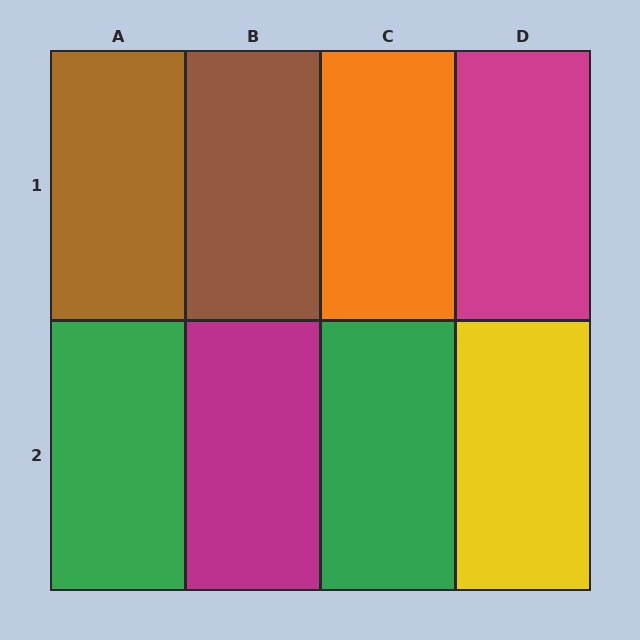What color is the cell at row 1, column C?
Orange.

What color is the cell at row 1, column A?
Brown.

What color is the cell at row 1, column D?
Magenta.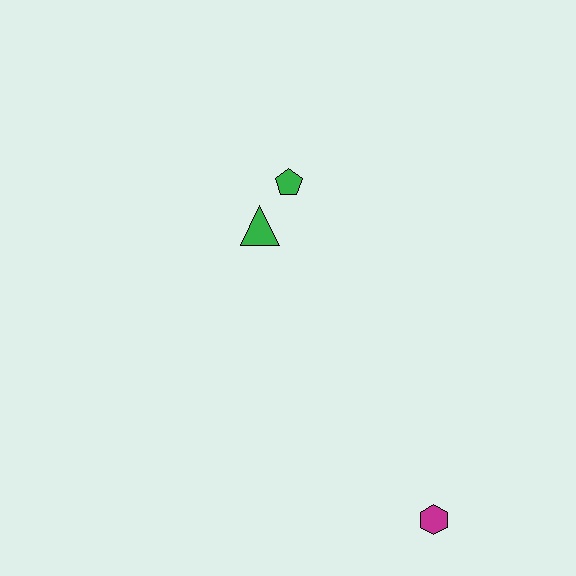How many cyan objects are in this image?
There are no cyan objects.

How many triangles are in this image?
There is 1 triangle.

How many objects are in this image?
There are 3 objects.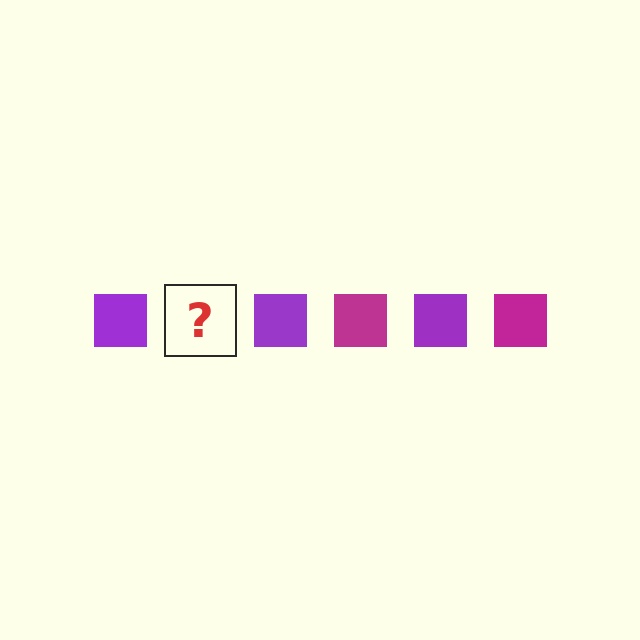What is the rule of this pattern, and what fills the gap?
The rule is that the pattern cycles through purple, magenta squares. The gap should be filled with a magenta square.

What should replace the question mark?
The question mark should be replaced with a magenta square.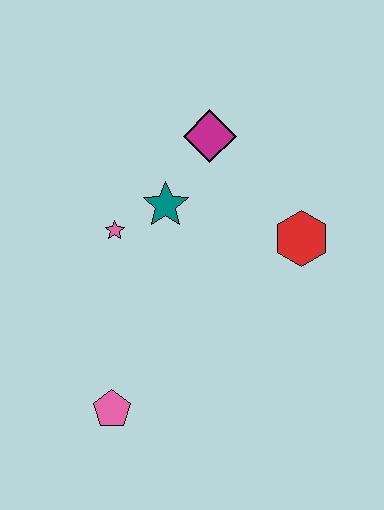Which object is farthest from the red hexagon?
The pink pentagon is farthest from the red hexagon.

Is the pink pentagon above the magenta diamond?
No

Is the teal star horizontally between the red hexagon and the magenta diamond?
No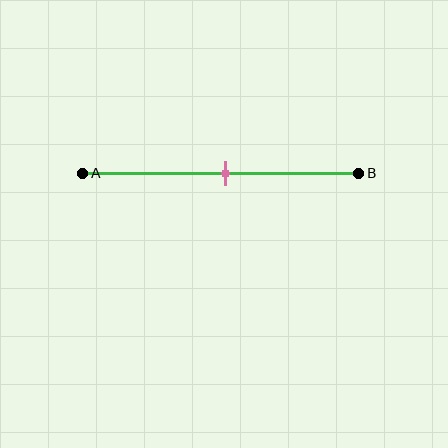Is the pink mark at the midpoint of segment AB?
Yes, the mark is approximately at the midpoint.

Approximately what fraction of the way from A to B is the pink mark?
The pink mark is approximately 50% of the way from A to B.